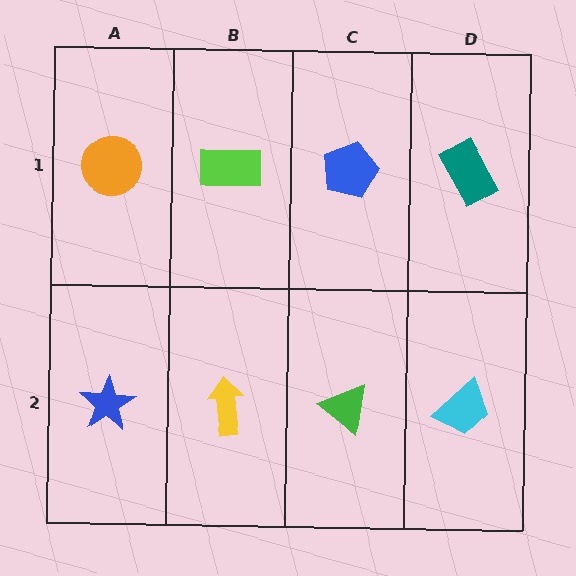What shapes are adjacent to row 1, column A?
A blue star (row 2, column A), a lime rectangle (row 1, column B).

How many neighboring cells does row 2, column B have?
3.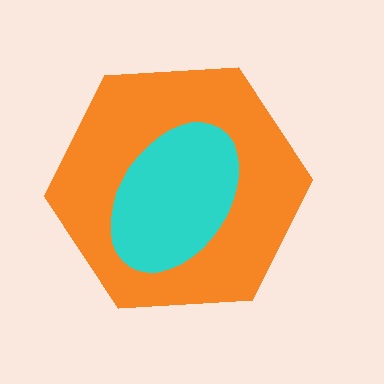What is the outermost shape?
The orange hexagon.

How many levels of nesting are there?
2.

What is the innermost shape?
The cyan ellipse.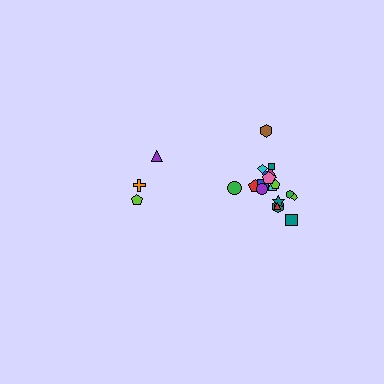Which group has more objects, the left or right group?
The right group.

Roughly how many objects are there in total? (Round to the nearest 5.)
Roughly 20 objects in total.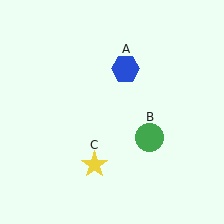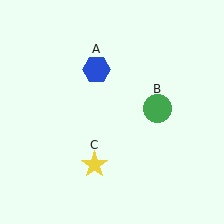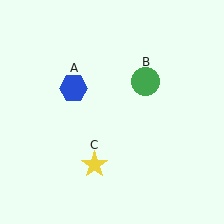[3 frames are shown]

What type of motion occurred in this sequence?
The blue hexagon (object A), green circle (object B) rotated counterclockwise around the center of the scene.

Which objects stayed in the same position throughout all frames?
Yellow star (object C) remained stationary.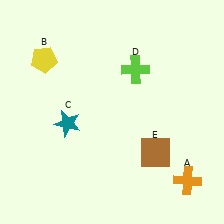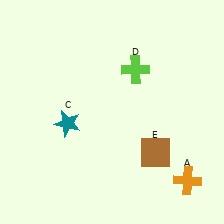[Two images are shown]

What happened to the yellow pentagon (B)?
The yellow pentagon (B) was removed in Image 2. It was in the top-left area of Image 1.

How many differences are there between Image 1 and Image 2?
There is 1 difference between the two images.